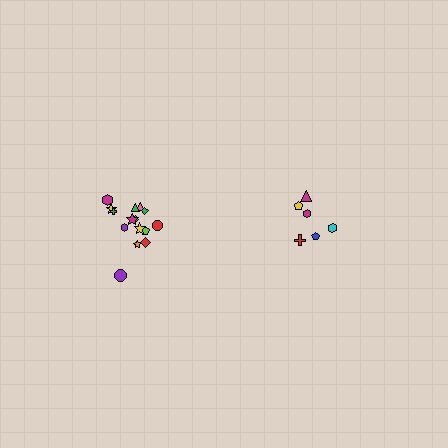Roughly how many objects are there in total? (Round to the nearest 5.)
Roughly 20 objects in total.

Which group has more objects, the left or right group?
The left group.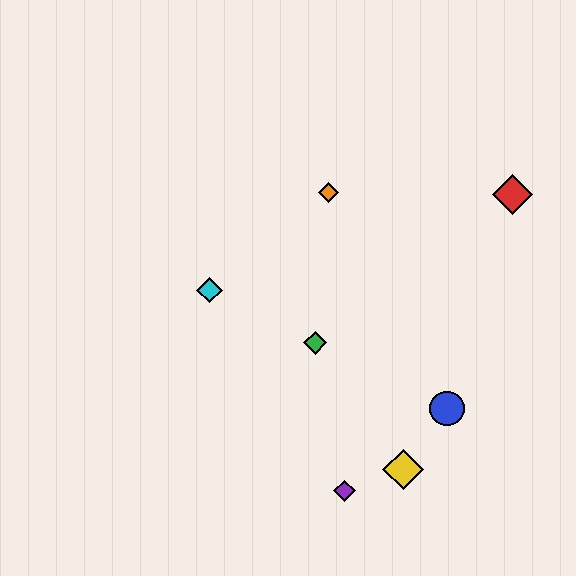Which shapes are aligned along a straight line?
The blue circle, the green diamond, the cyan diamond are aligned along a straight line.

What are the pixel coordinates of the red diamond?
The red diamond is at (512, 194).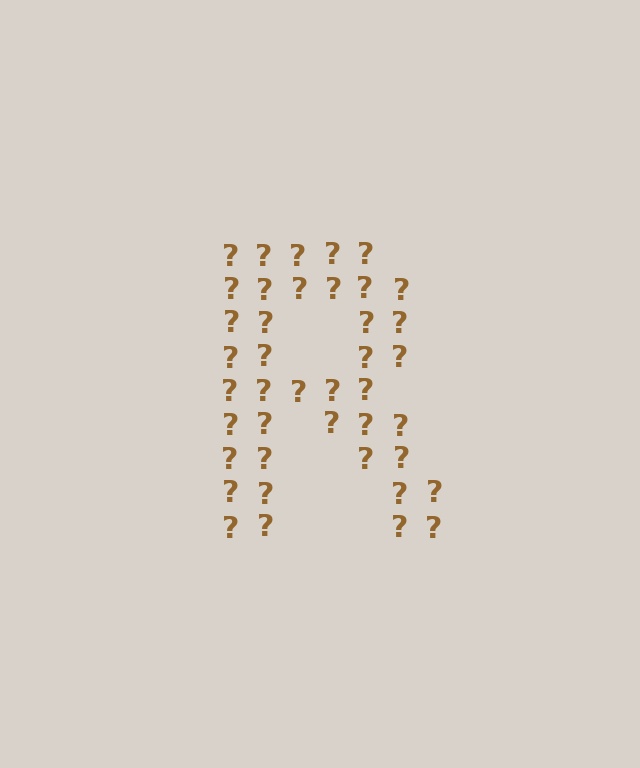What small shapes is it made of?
It is made of small question marks.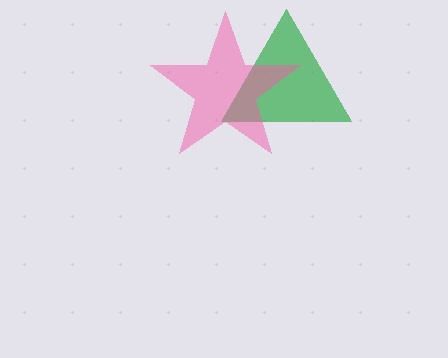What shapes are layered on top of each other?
The layered shapes are: a green triangle, a pink star.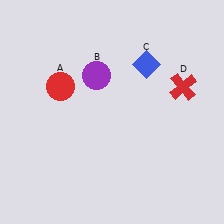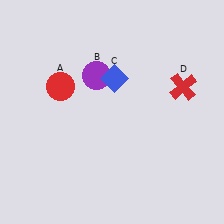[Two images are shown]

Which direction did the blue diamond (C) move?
The blue diamond (C) moved left.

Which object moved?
The blue diamond (C) moved left.